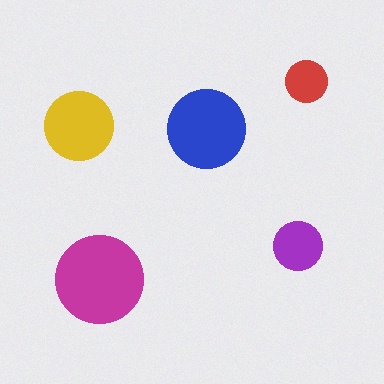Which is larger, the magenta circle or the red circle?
The magenta one.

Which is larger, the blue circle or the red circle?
The blue one.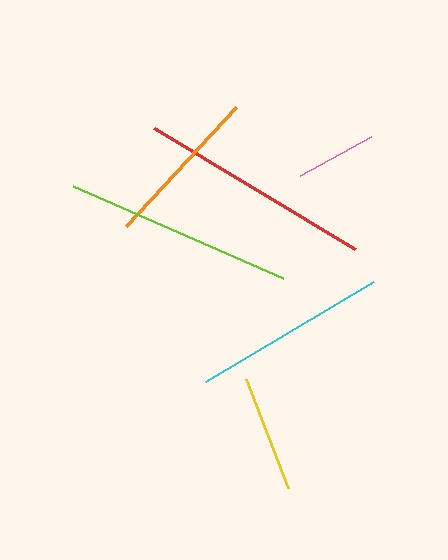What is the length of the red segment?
The red segment is approximately 234 pixels long.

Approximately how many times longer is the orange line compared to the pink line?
The orange line is approximately 2.0 times the length of the pink line.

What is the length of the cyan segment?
The cyan segment is approximately 196 pixels long.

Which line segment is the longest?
The red line is the longest at approximately 234 pixels.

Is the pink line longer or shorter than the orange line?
The orange line is longer than the pink line.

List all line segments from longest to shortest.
From longest to shortest: red, lime, cyan, orange, yellow, pink.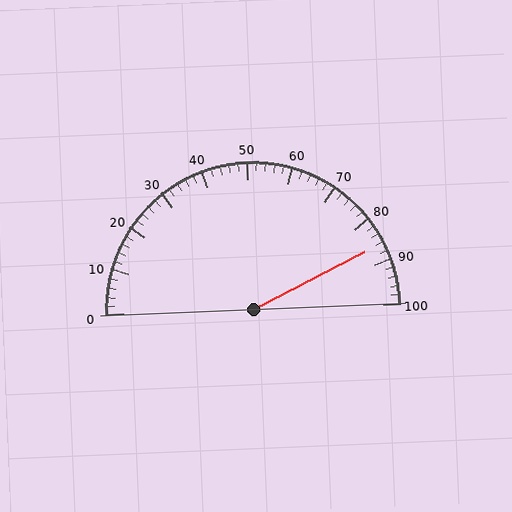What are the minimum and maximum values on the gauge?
The gauge ranges from 0 to 100.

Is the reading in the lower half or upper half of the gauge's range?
The reading is in the upper half of the range (0 to 100).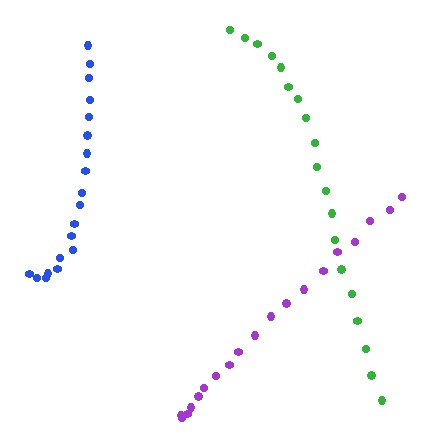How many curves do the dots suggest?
There are 3 distinct paths.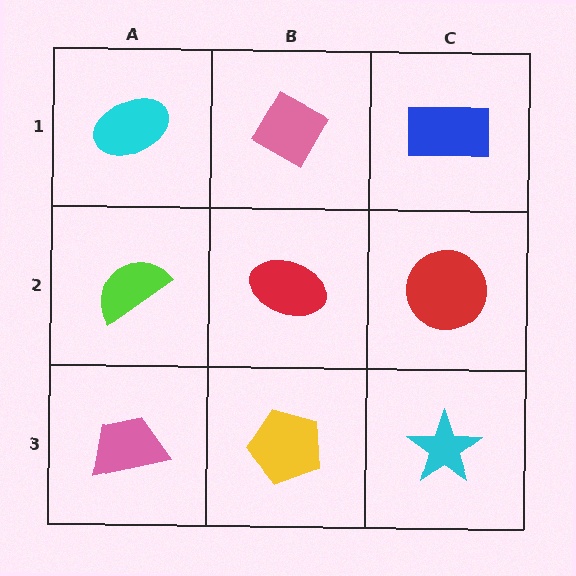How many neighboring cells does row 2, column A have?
3.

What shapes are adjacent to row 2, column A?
A cyan ellipse (row 1, column A), a pink trapezoid (row 3, column A), a red ellipse (row 2, column B).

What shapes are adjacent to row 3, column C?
A red circle (row 2, column C), a yellow pentagon (row 3, column B).